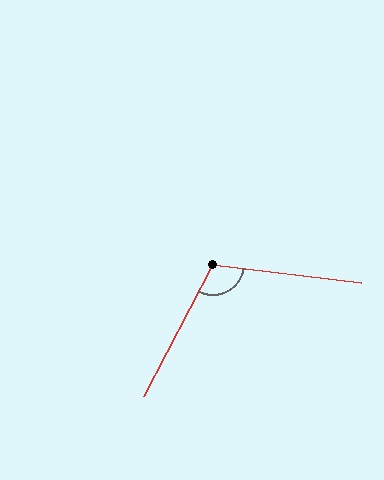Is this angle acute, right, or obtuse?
It is obtuse.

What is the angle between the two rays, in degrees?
Approximately 110 degrees.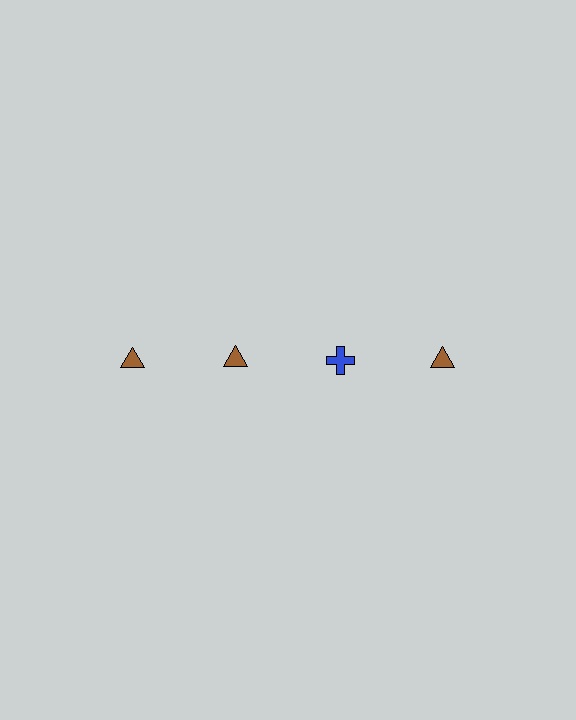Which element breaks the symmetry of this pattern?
The blue cross in the top row, center column breaks the symmetry. All other shapes are brown triangles.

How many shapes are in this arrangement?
There are 4 shapes arranged in a grid pattern.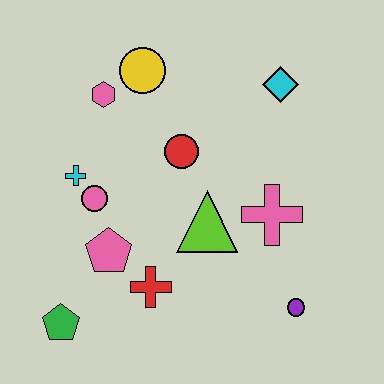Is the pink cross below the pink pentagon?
No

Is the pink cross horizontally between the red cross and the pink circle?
No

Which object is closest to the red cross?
The pink pentagon is closest to the red cross.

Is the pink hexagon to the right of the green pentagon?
Yes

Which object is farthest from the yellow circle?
The purple circle is farthest from the yellow circle.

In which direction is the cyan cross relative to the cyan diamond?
The cyan cross is to the left of the cyan diamond.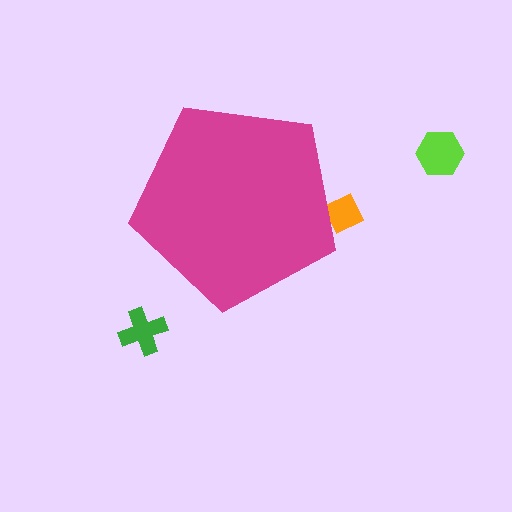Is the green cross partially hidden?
No, the green cross is fully visible.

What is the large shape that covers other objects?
A magenta pentagon.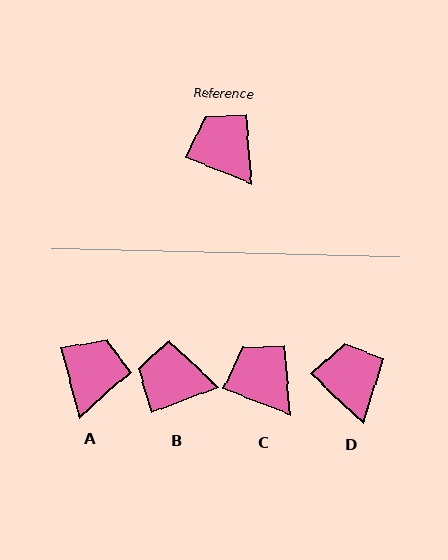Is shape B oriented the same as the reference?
No, it is off by about 42 degrees.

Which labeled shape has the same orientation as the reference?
C.